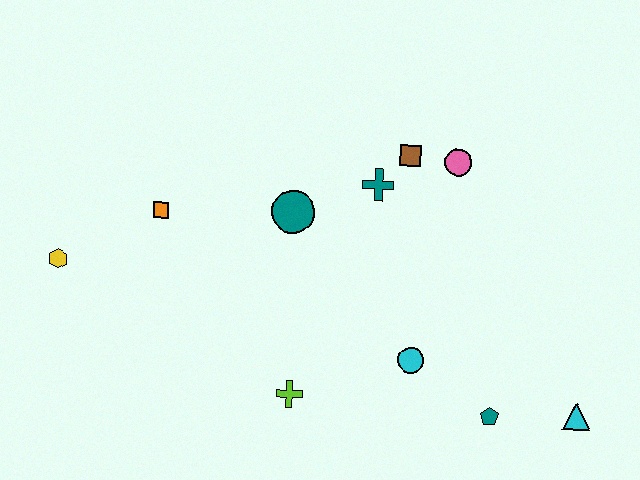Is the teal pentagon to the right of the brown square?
Yes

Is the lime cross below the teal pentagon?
No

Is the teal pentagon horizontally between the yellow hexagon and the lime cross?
No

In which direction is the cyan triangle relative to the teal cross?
The cyan triangle is below the teal cross.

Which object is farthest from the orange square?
The cyan triangle is farthest from the orange square.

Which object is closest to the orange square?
The yellow hexagon is closest to the orange square.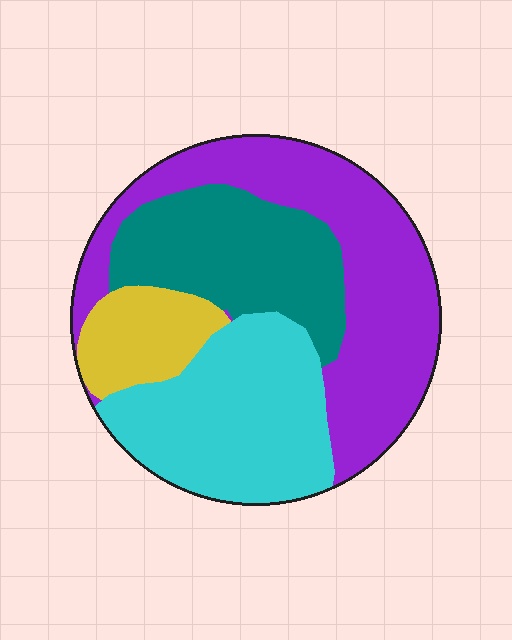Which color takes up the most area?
Purple, at roughly 35%.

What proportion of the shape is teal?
Teal covers about 25% of the shape.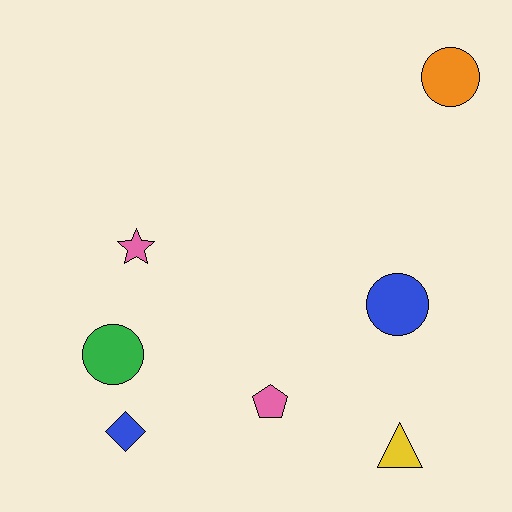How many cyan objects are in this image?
There are no cyan objects.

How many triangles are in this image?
There is 1 triangle.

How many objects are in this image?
There are 7 objects.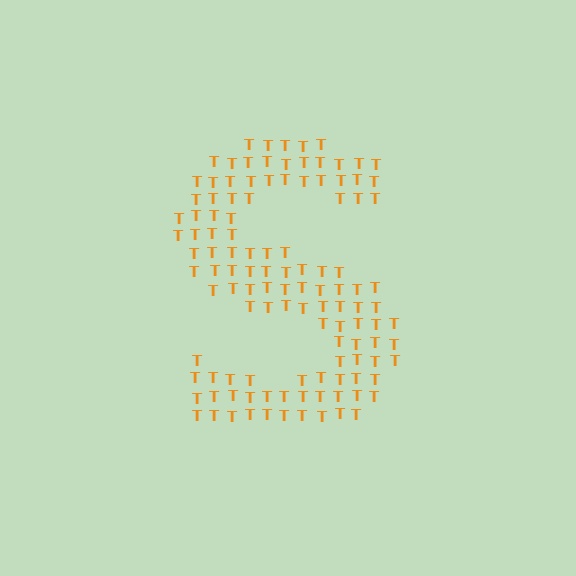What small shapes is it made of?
It is made of small letter T's.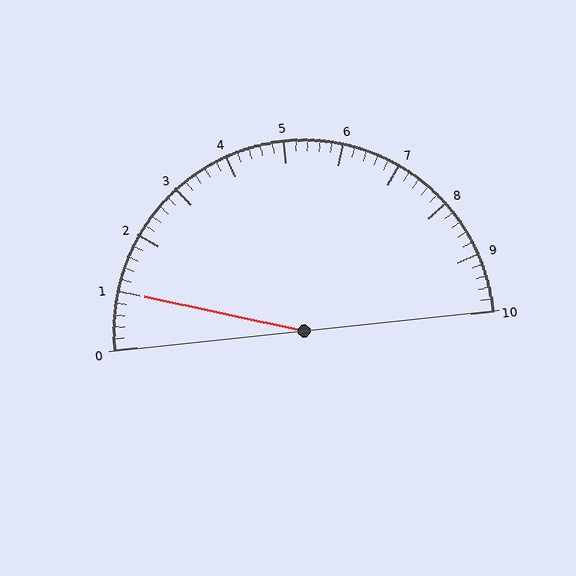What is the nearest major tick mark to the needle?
The nearest major tick mark is 1.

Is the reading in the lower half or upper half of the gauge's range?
The reading is in the lower half of the range (0 to 10).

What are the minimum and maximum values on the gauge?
The gauge ranges from 0 to 10.